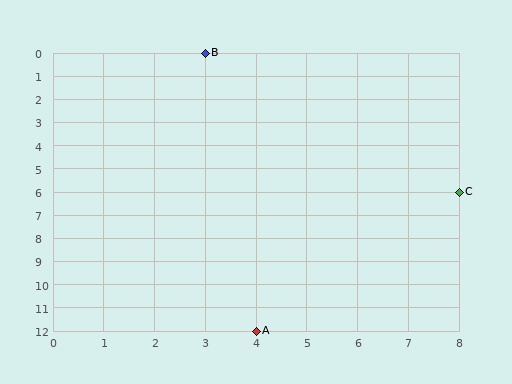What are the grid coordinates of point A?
Point A is at grid coordinates (4, 12).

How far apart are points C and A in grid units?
Points C and A are 4 columns and 6 rows apart (about 7.2 grid units diagonally).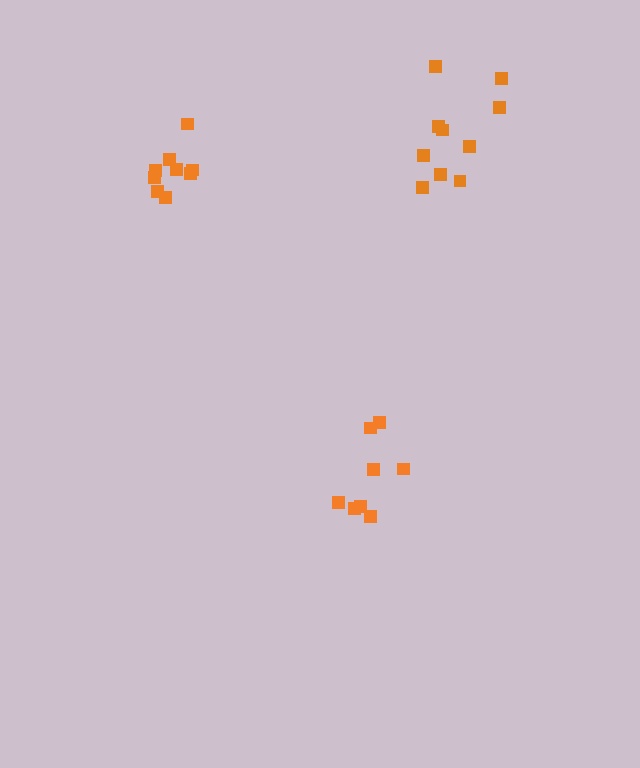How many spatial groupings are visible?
There are 3 spatial groupings.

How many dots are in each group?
Group 1: 10 dots, Group 2: 8 dots, Group 3: 9 dots (27 total).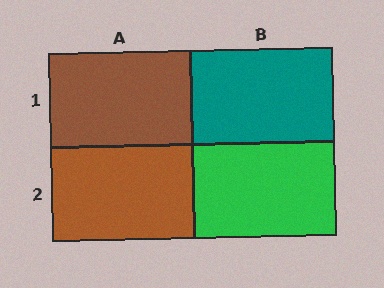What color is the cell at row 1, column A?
Brown.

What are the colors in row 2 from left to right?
Brown, green.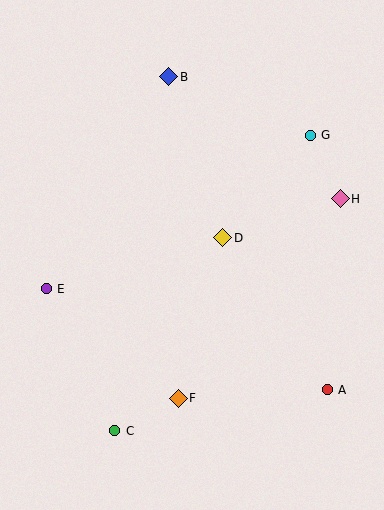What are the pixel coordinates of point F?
Point F is at (178, 398).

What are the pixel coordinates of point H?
Point H is at (340, 199).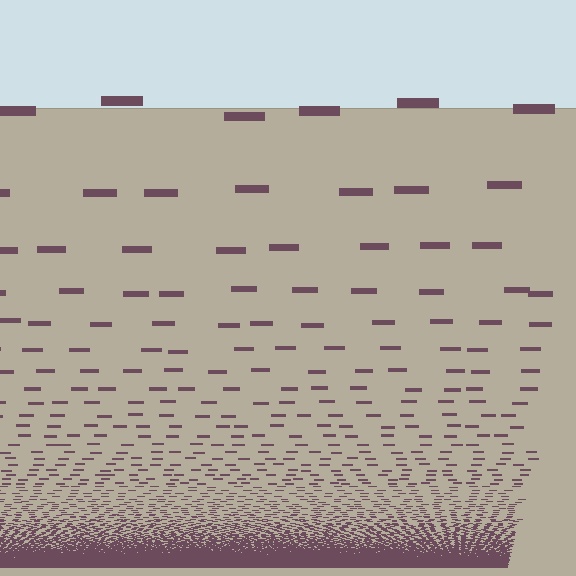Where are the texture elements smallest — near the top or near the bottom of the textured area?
Near the bottom.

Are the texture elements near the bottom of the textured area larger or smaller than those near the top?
Smaller. The gradient is inverted — elements near the bottom are smaller and denser.